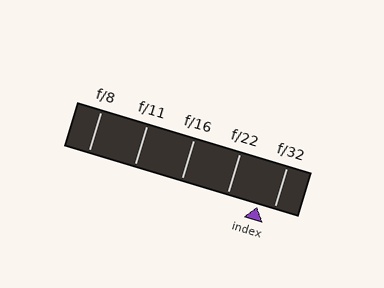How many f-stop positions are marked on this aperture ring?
There are 5 f-stop positions marked.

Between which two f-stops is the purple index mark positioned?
The index mark is between f/22 and f/32.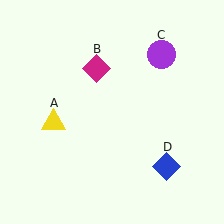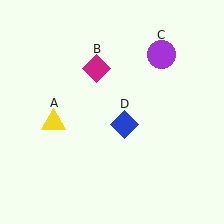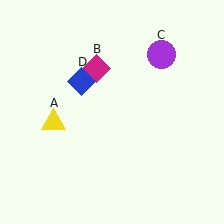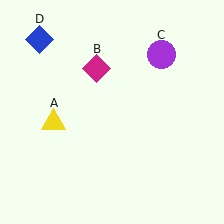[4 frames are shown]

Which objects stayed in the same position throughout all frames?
Yellow triangle (object A) and magenta diamond (object B) and purple circle (object C) remained stationary.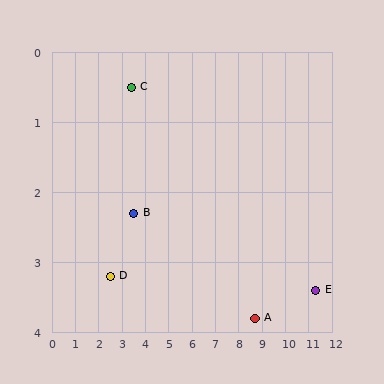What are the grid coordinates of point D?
Point D is at approximately (2.5, 3.2).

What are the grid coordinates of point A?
Point A is at approximately (8.7, 3.8).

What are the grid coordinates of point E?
Point E is at approximately (11.3, 3.4).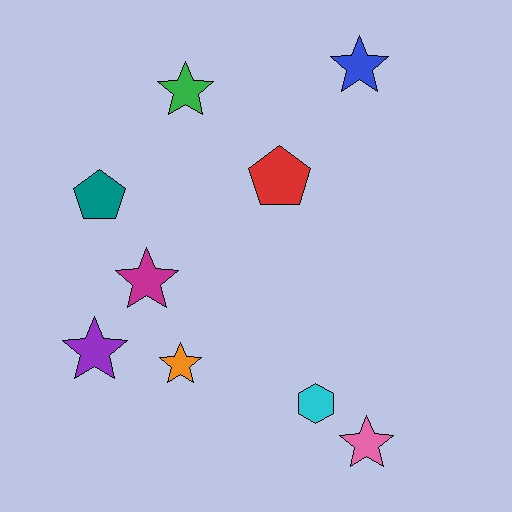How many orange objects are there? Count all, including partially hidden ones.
There is 1 orange object.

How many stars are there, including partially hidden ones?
There are 6 stars.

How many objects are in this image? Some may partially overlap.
There are 9 objects.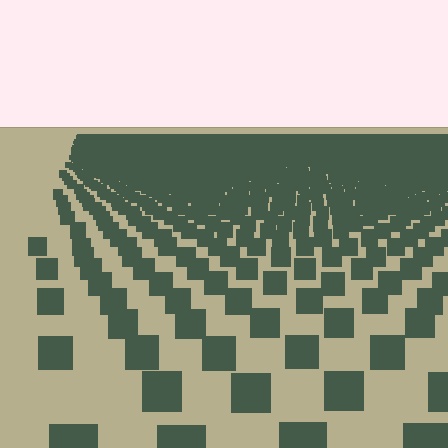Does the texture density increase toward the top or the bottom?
Density increases toward the top.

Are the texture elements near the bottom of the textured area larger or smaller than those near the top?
Larger. Near the bottom, elements are closer to the viewer and appear at a bigger on-screen size.